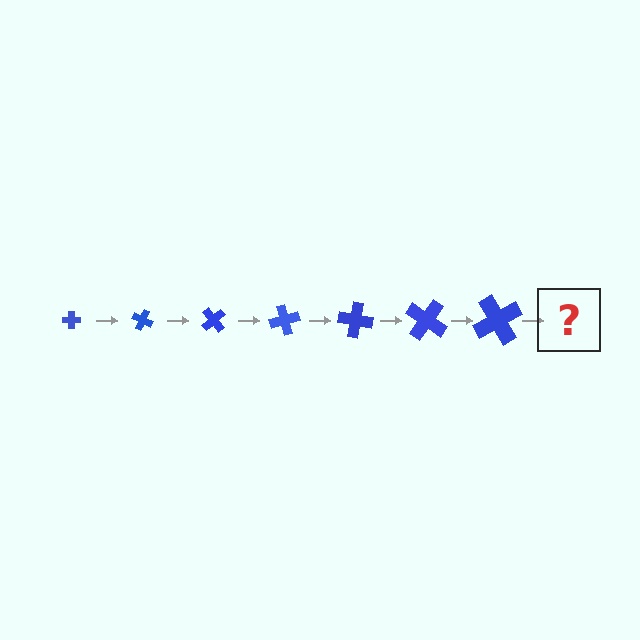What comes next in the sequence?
The next element should be a cross, larger than the previous one and rotated 175 degrees from the start.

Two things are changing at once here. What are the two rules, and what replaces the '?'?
The two rules are that the cross grows larger each step and it rotates 25 degrees each step. The '?' should be a cross, larger than the previous one and rotated 175 degrees from the start.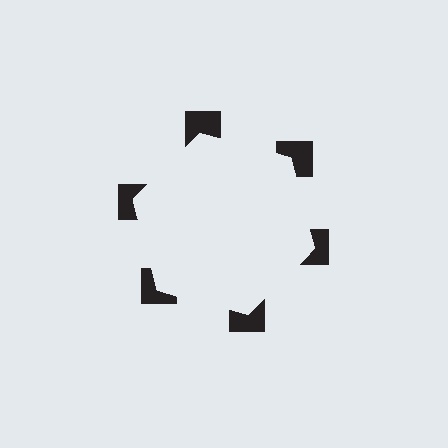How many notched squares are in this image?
There are 6 — one at each vertex of the illusory hexagon.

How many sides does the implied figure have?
6 sides.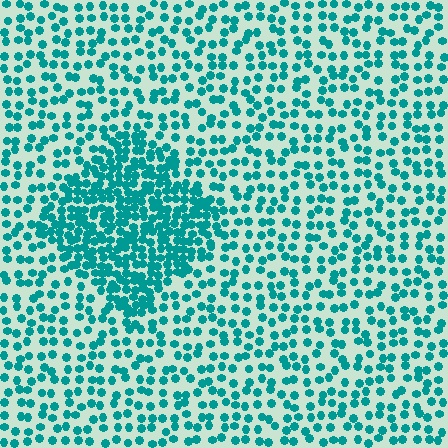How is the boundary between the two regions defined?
The boundary is defined by a change in element density (approximately 2.2x ratio). All elements are the same color, size, and shape.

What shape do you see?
I see a diamond.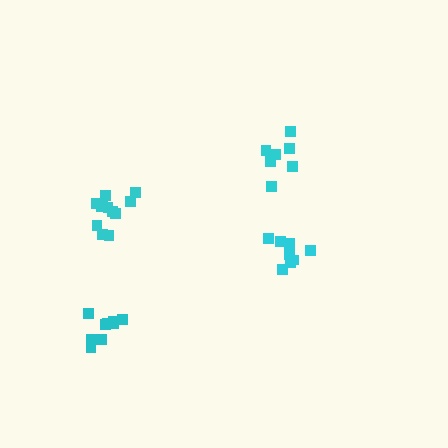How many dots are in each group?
Group 1: 8 dots, Group 2: 12 dots, Group 3: 9 dots, Group 4: 8 dots (37 total).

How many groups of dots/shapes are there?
There are 4 groups.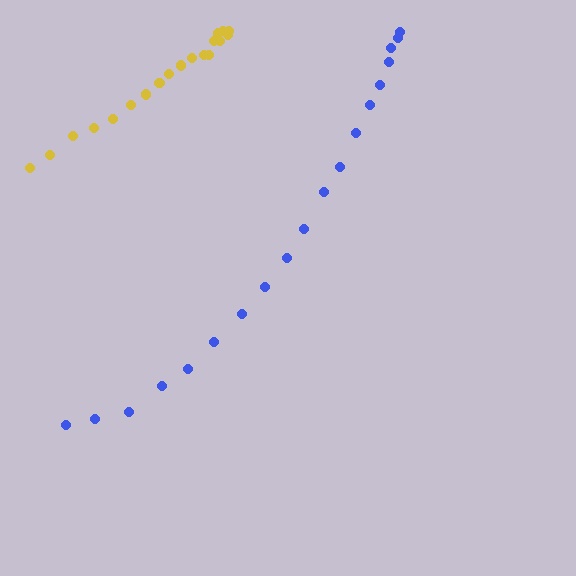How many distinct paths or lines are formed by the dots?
There are 2 distinct paths.